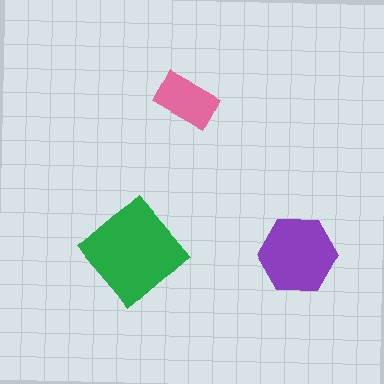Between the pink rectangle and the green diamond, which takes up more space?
The green diamond.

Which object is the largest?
The green diamond.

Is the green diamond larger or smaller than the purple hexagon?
Larger.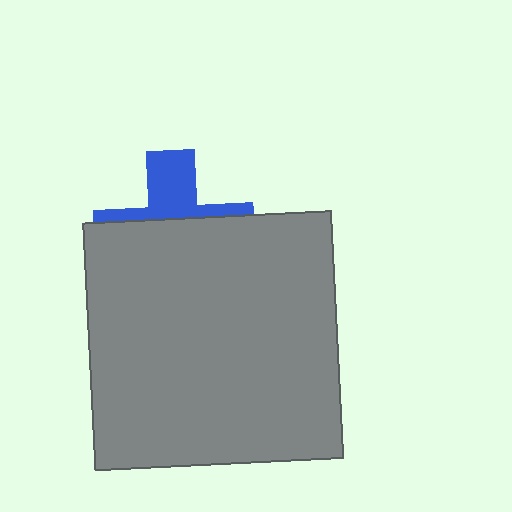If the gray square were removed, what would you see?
You would see the complete blue cross.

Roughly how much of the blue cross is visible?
A small part of it is visible (roughly 34%).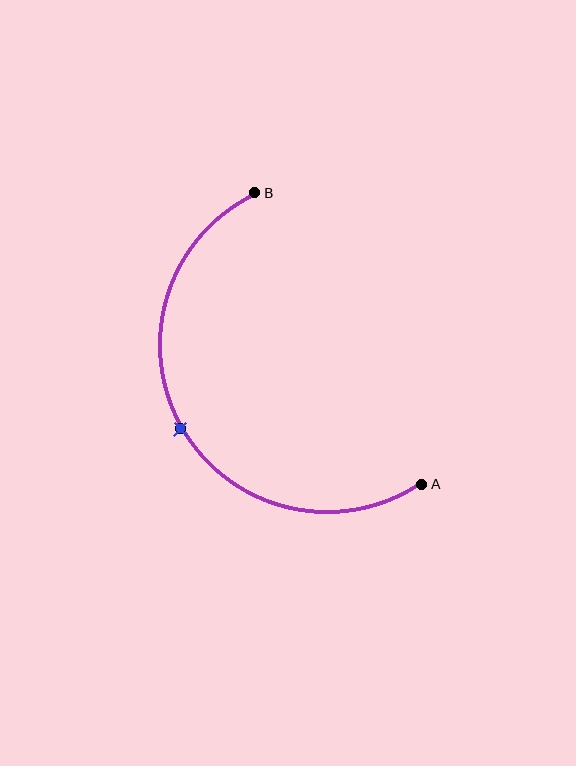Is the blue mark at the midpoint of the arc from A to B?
Yes. The blue mark lies on the arc at equal arc-length from both A and B — it is the arc midpoint.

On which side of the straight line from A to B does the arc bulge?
The arc bulges to the left of the straight line connecting A and B.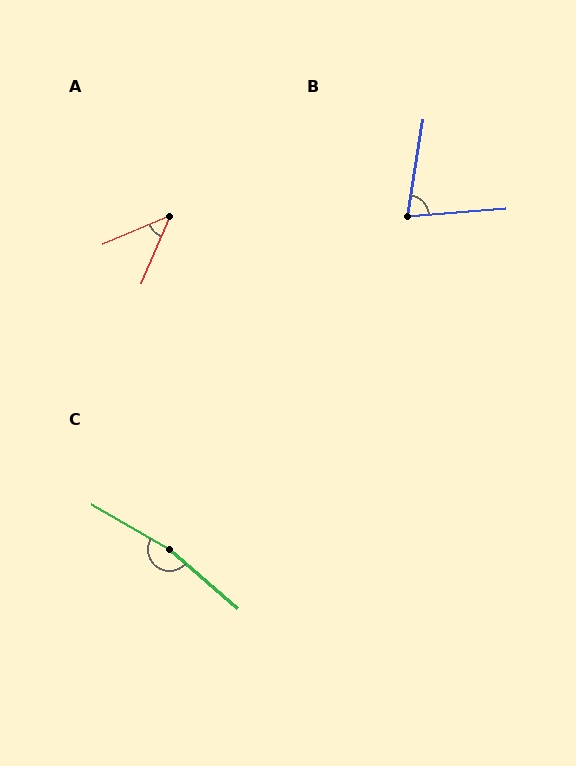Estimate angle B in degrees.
Approximately 76 degrees.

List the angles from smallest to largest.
A (44°), B (76°), C (169°).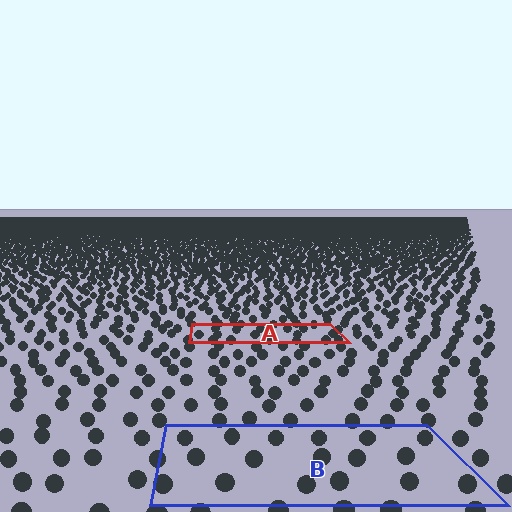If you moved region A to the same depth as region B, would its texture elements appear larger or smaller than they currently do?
They would appear larger. At a closer depth, the same texture elements are projected at a bigger on-screen size.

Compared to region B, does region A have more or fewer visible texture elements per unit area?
Region A has more texture elements per unit area — they are packed more densely because it is farther away.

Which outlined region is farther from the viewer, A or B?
Region A is farther from the viewer — the texture elements inside it appear smaller and more densely packed.